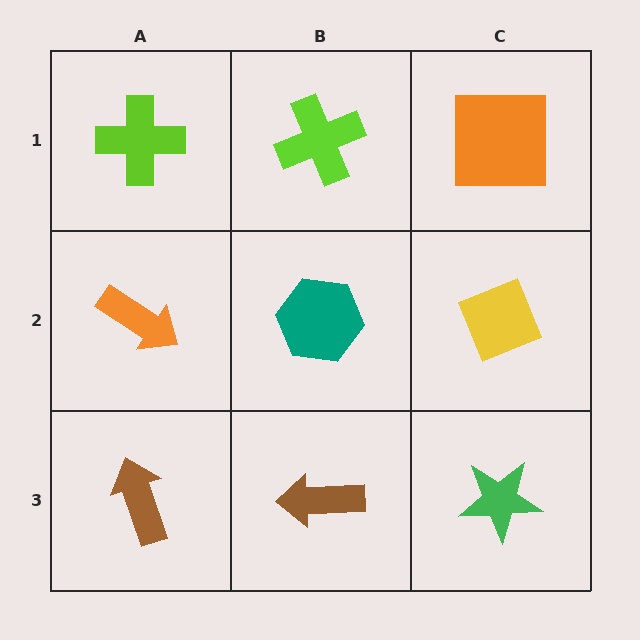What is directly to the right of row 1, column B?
An orange square.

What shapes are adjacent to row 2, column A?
A lime cross (row 1, column A), a brown arrow (row 3, column A), a teal hexagon (row 2, column B).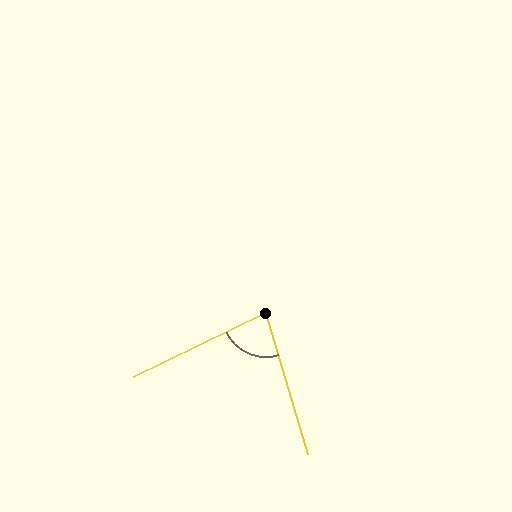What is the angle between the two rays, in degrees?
Approximately 80 degrees.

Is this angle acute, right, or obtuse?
It is acute.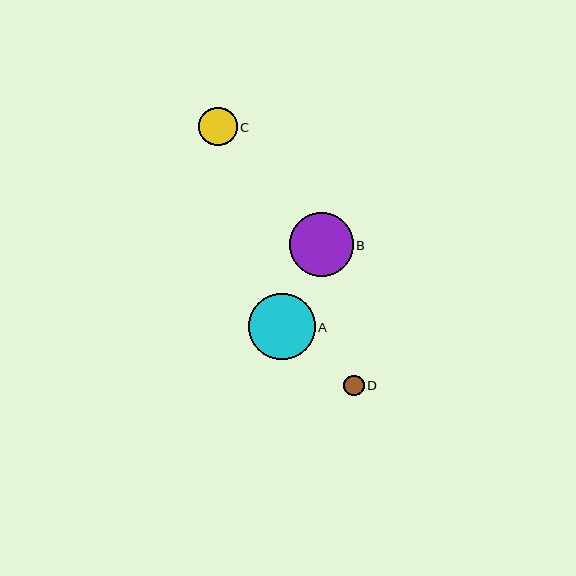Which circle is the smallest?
Circle D is the smallest with a size of approximately 20 pixels.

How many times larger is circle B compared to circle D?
Circle B is approximately 3.1 times the size of circle D.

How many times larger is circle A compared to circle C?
Circle A is approximately 1.7 times the size of circle C.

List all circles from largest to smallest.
From largest to smallest: A, B, C, D.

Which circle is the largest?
Circle A is the largest with a size of approximately 67 pixels.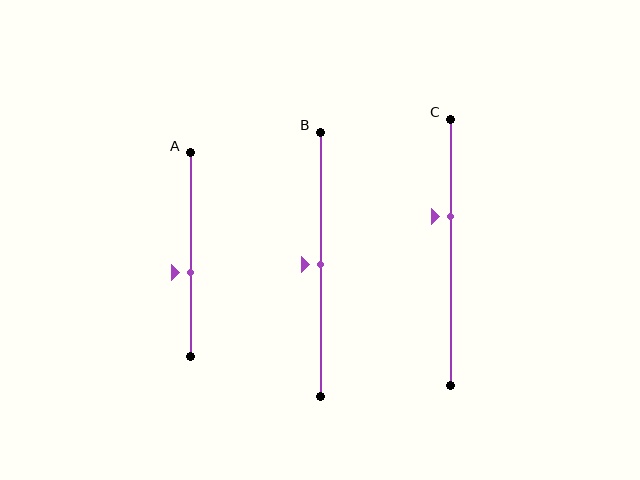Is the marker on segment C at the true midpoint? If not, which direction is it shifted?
No, the marker on segment C is shifted upward by about 14% of the segment length.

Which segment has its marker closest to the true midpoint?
Segment B has its marker closest to the true midpoint.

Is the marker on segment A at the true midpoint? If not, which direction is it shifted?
No, the marker on segment A is shifted downward by about 9% of the segment length.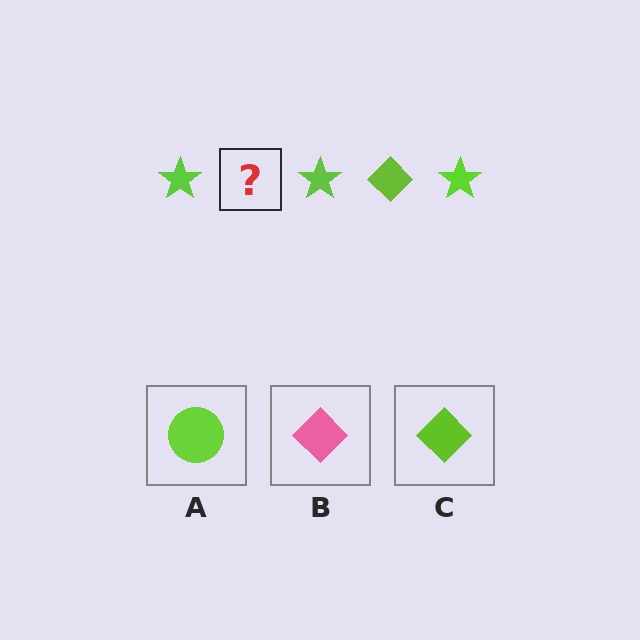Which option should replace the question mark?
Option C.